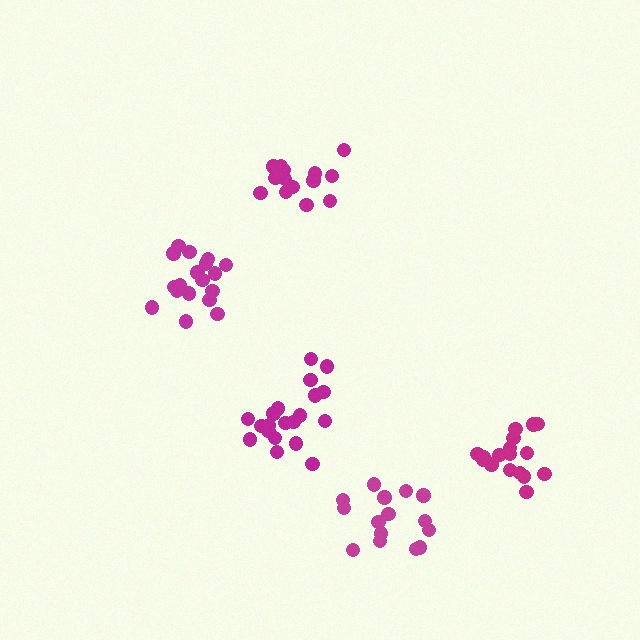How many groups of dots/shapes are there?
There are 5 groups.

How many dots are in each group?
Group 1: 18 dots, Group 2: 20 dots, Group 3: 17 dots, Group 4: 15 dots, Group 5: 14 dots (84 total).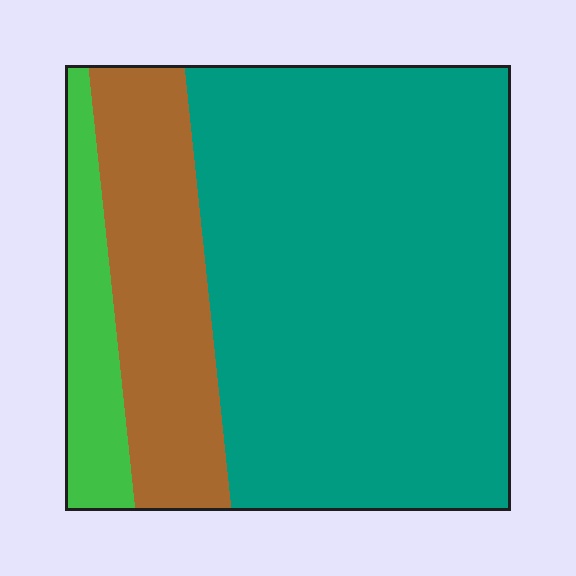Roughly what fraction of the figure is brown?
Brown takes up about one fifth (1/5) of the figure.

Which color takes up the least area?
Green, at roughly 10%.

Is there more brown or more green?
Brown.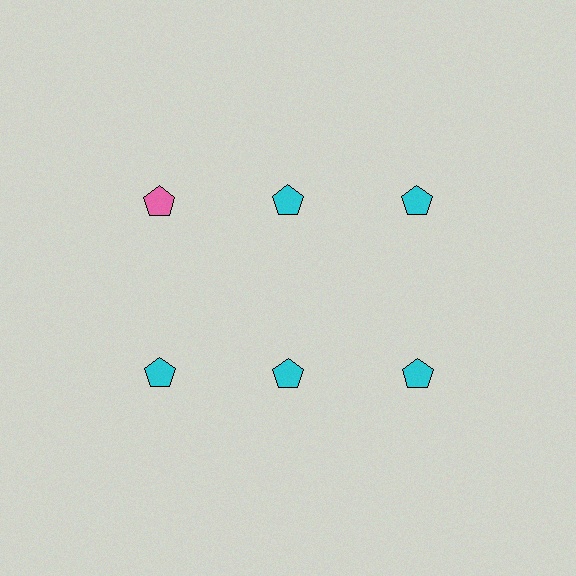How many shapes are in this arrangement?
There are 6 shapes arranged in a grid pattern.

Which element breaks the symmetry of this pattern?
The pink pentagon in the top row, leftmost column breaks the symmetry. All other shapes are cyan pentagons.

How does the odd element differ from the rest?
It has a different color: pink instead of cyan.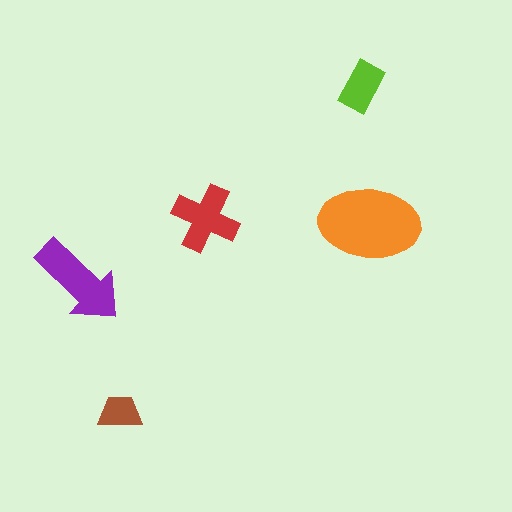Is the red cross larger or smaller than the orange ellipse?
Smaller.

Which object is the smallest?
The brown trapezoid.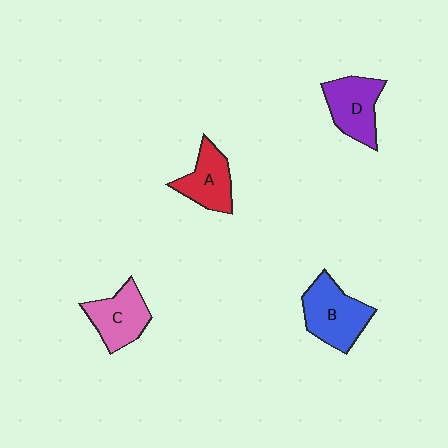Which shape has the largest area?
Shape B (blue).